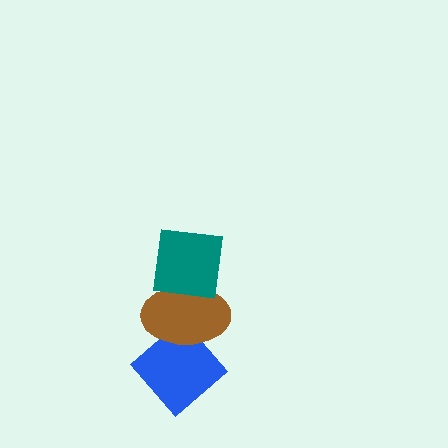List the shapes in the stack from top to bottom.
From top to bottom: the teal square, the brown ellipse, the blue diamond.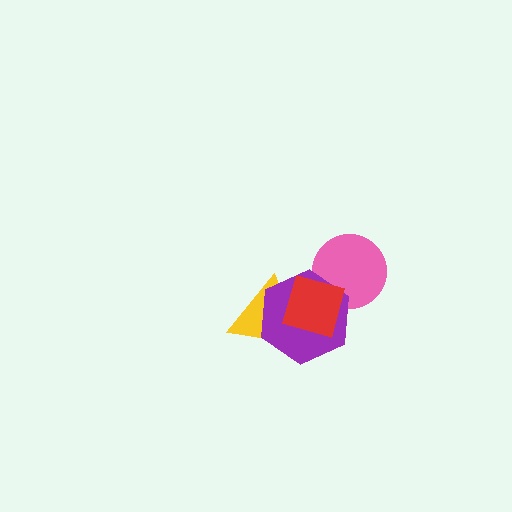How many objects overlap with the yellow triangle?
2 objects overlap with the yellow triangle.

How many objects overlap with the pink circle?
2 objects overlap with the pink circle.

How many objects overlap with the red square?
3 objects overlap with the red square.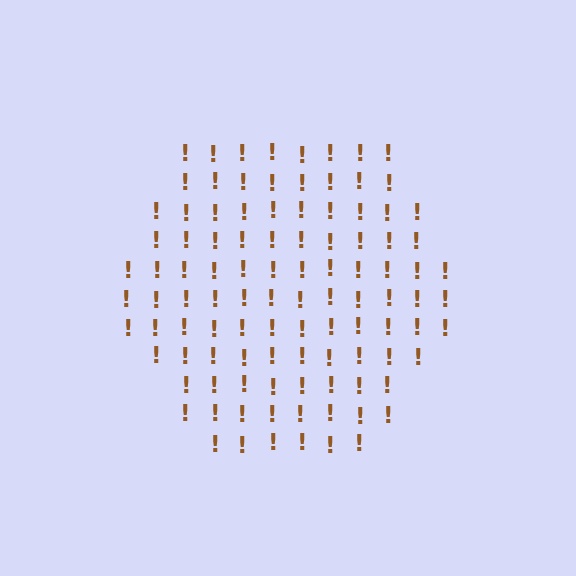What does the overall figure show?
The overall figure shows a hexagon.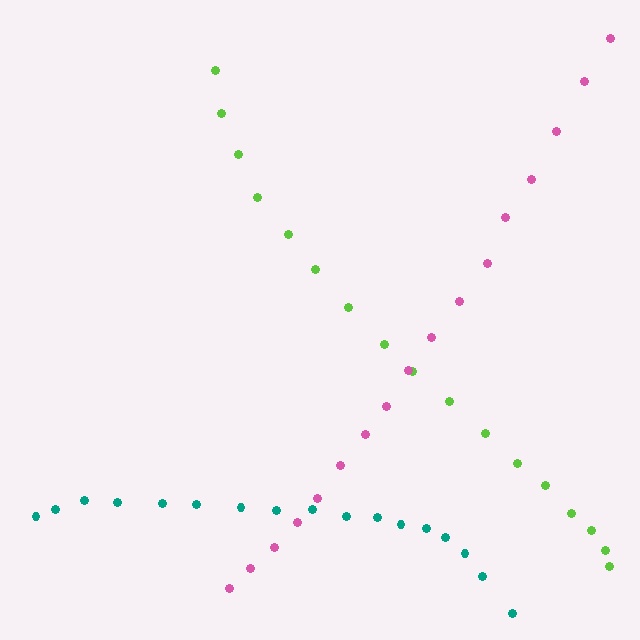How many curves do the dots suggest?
There are 3 distinct paths.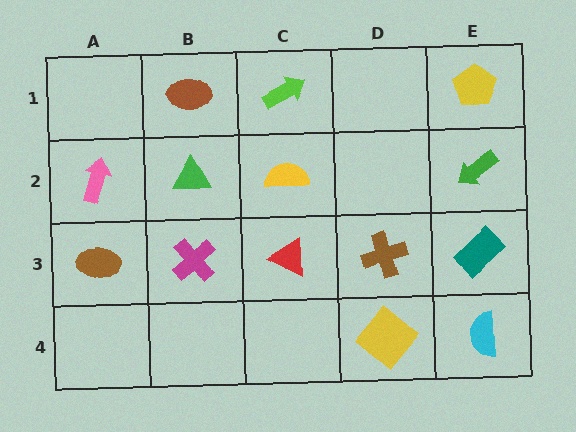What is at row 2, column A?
A pink arrow.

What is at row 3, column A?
A brown ellipse.